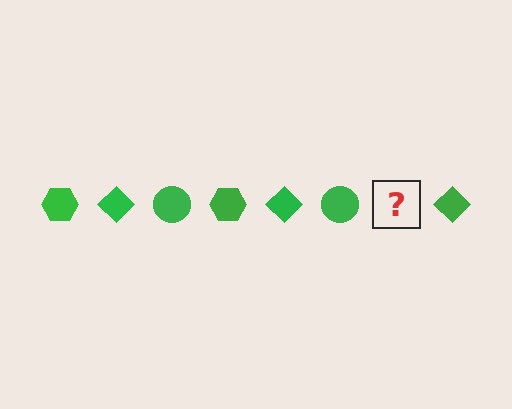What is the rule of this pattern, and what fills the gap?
The rule is that the pattern cycles through hexagon, diamond, circle shapes in green. The gap should be filled with a green hexagon.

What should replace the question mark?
The question mark should be replaced with a green hexagon.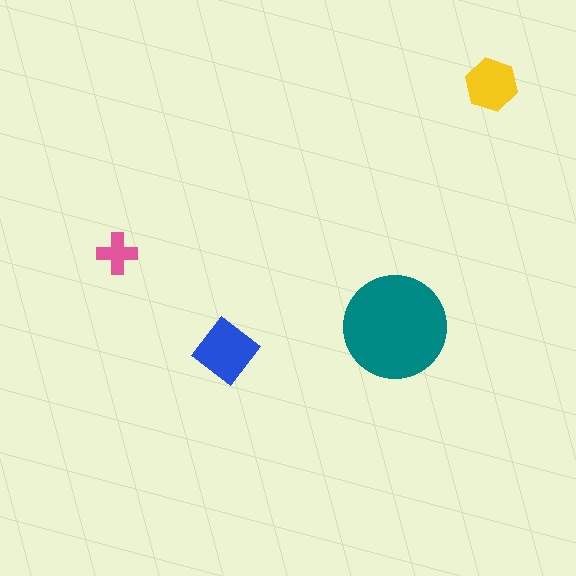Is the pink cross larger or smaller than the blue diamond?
Smaller.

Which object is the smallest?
The pink cross.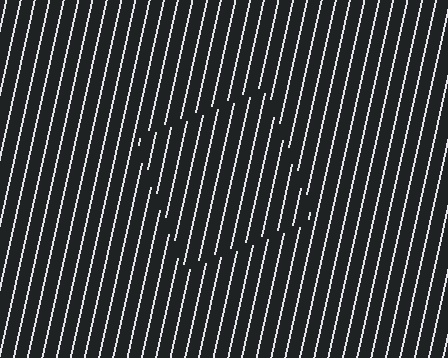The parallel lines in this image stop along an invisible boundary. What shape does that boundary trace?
An illusory square. The interior of the shape contains the same grating, shifted by half a period — the contour is defined by the phase discontinuity where line-ends from the inner and outer gratings abut.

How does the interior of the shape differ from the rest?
The interior of the shape contains the same grating, shifted by half a period — the contour is defined by the phase discontinuity where line-ends from the inner and outer gratings abut.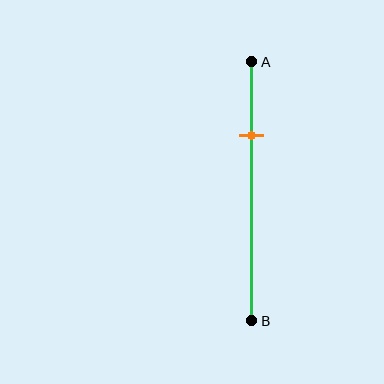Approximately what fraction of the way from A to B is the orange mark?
The orange mark is approximately 30% of the way from A to B.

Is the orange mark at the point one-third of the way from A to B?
No, the mark is at about 30% from A, not at the 33% one-third point.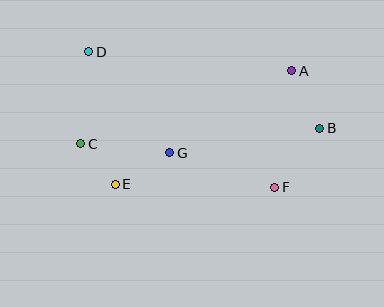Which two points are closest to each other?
Points C and E are closest to each other.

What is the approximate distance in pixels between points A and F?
The distance between A and F is approximately 118 pixels.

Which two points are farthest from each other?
Points B and D are farthest from each other.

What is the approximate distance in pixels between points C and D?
The distance between C and D is approximately 92 pixels.